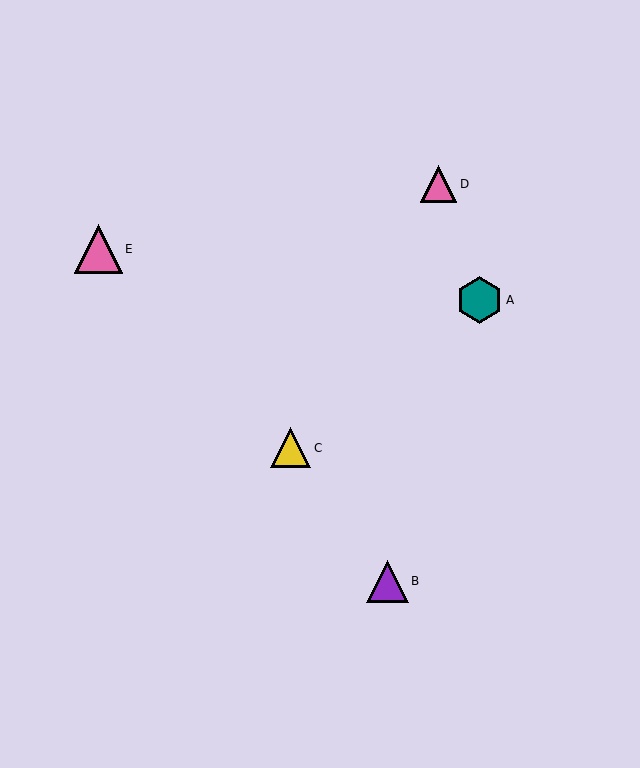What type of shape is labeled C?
Shape C is a yellow triangle.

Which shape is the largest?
The pink triangle (labeled E) is the largest.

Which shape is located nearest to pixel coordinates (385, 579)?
The purple triangle (labeled B) at (388, 581) is nearest to that location.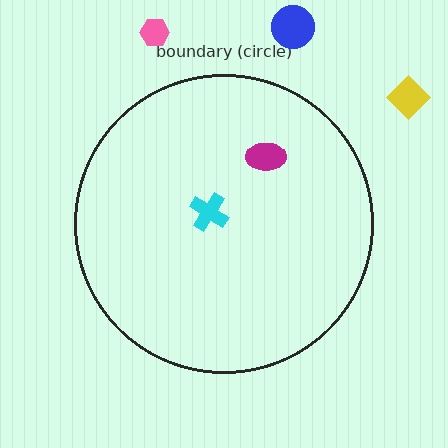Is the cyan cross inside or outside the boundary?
Inside.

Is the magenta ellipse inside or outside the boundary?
Inside.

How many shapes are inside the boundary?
2 inside, 3 outside.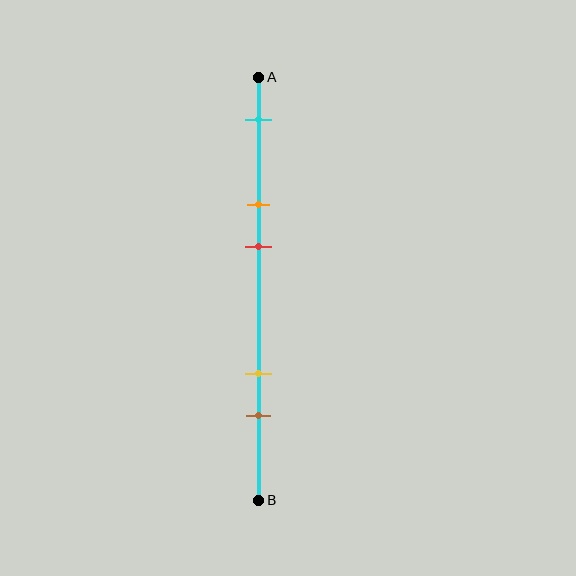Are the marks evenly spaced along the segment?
No, the marks are not evenly spaced.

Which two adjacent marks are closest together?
The orange and red marks are the closest adjacent pair.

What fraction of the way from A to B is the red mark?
The red mark is approximately 40% (0.4) of the way from A to B.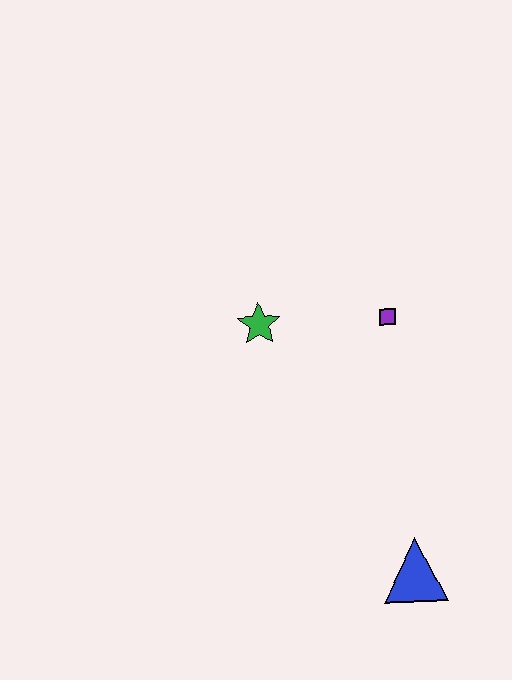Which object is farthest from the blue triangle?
The green star is farthest from the blue triangle.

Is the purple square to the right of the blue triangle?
No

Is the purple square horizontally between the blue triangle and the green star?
Yes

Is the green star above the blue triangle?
Yes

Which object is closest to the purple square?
The green star is closest to the purple square.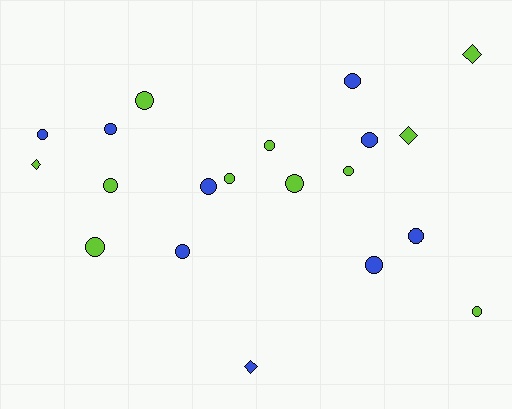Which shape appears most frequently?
Circle, with 16 objects.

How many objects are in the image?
There are 20 objects.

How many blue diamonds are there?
There is 1 blue diamond.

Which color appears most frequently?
Lime, with 11 objects.